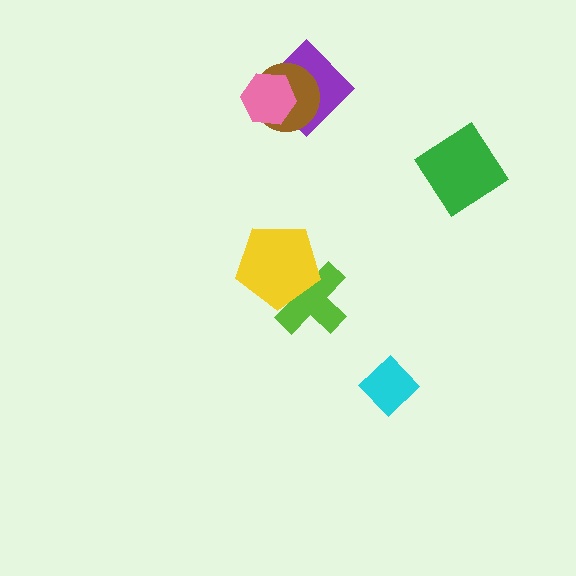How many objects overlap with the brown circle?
2 objects overlap with the brown circle.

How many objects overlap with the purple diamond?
2 objects overlap with the purple diamond.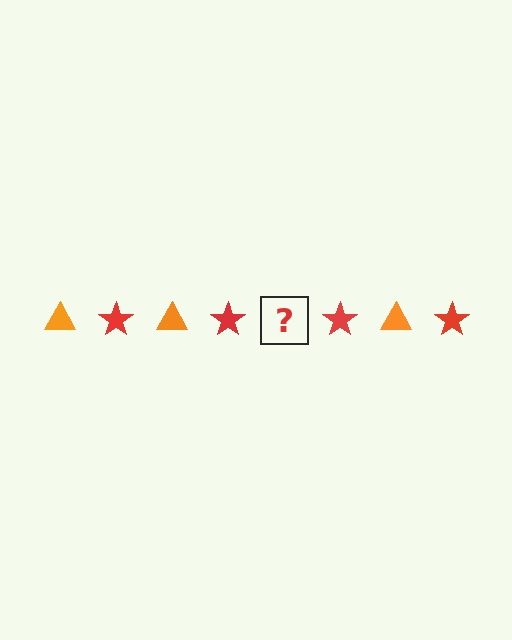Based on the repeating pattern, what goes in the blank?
The blank should be an orange triangle.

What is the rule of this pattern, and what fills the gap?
The rule is that the pattern alternates between orange triangle and red star. The gap should be filled with an orange triangle.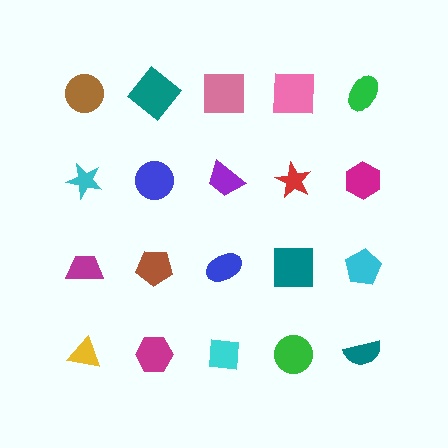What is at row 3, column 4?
A teal square.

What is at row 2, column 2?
A blue circle.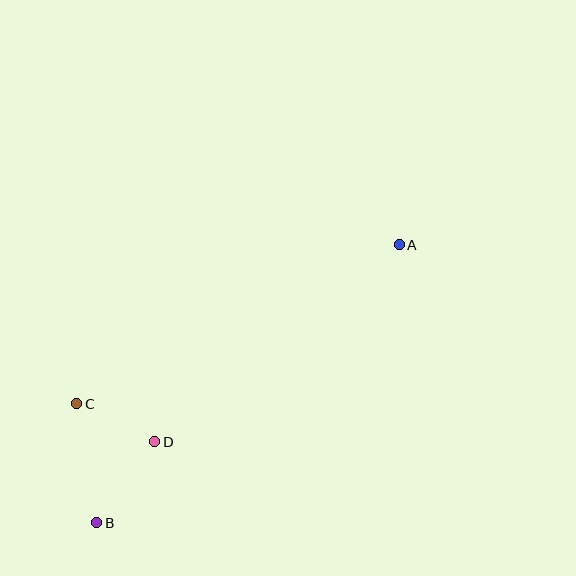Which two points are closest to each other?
Points C and D are closest to each other.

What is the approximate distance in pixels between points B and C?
The distance between B and C is approximately 121 pixels.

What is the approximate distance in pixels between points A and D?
The distance between A and D is approximately 314 pixels.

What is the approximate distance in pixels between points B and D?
The distance between B and D is approximately 100 pixels.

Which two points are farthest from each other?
Points A and B are farthest from each other.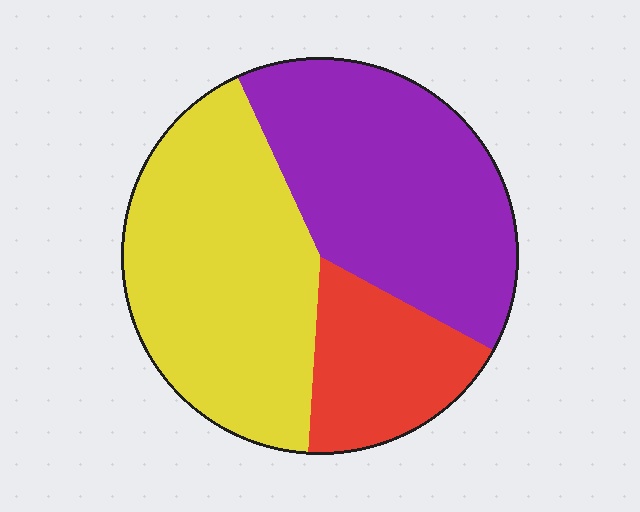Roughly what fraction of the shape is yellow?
Yellow takes up about two fifths (2/5) of the shape.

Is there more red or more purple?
Purple.